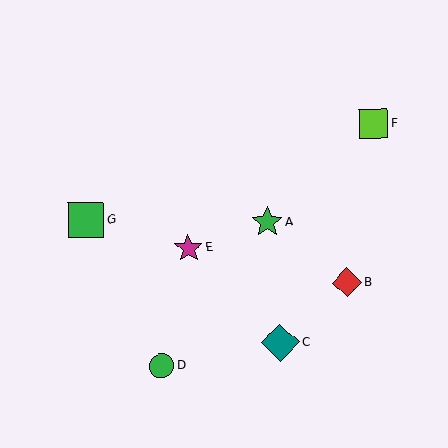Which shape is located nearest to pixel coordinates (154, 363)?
The green circle (labeled D) at (162, 366) is nearest to that location.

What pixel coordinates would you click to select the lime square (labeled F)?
Click at (374, 124) to select the lime square F.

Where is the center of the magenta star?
The center of the magenta star is at (189, 248).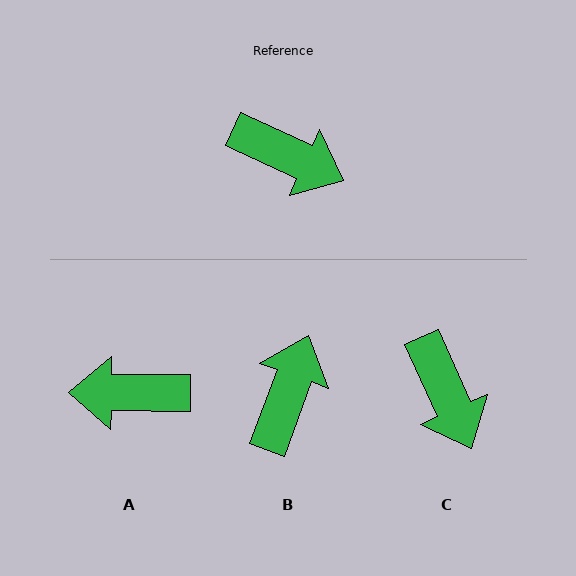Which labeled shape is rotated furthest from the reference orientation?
A, about 156 degrees away.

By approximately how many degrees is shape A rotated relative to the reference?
Approximately 156 degrees clockwise.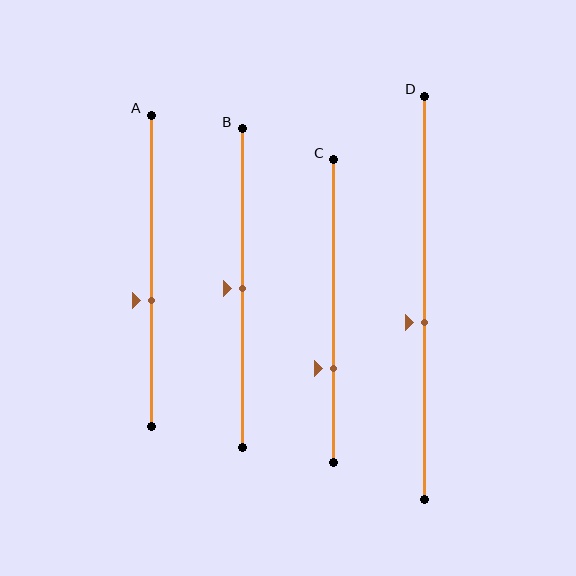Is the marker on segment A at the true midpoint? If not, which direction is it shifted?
No, the marker on segment A is shifted downward by about 10% of the segment length.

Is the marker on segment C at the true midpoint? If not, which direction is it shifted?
No, the marker on segment C is shifted downward by about 19% of the segment length.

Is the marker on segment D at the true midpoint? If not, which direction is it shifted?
No, the marker on segment D is shifted downward by about 6% of the segment length.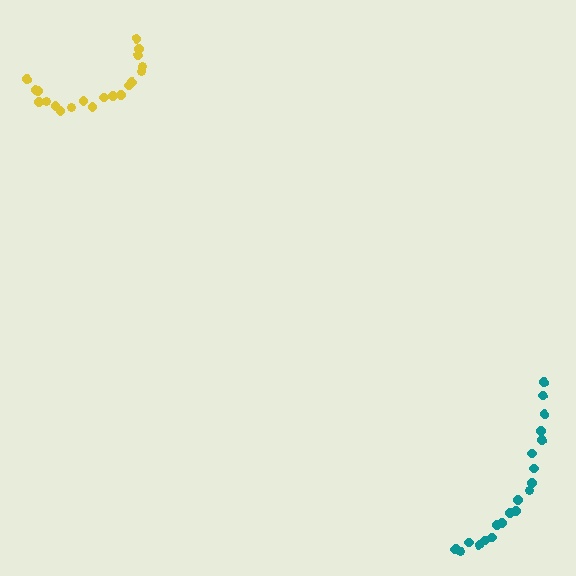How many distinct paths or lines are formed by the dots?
There are 2 distinct paths.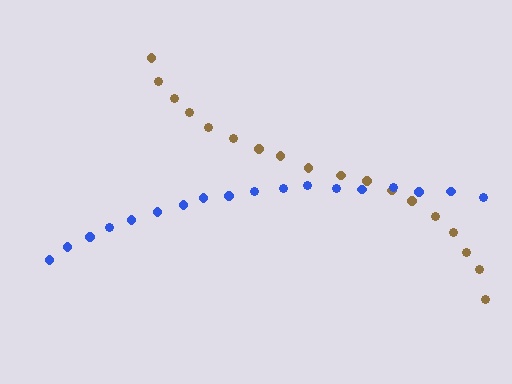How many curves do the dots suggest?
There are 2 distinct paths.